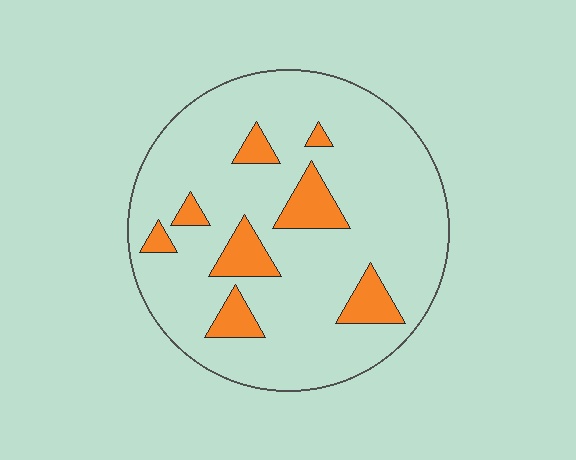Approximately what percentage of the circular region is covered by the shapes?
Approximately 15%.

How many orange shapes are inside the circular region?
8.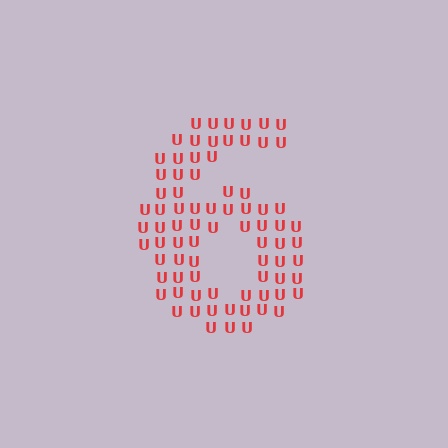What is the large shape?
The large shape is the digit 6.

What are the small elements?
The small elements are letter U's.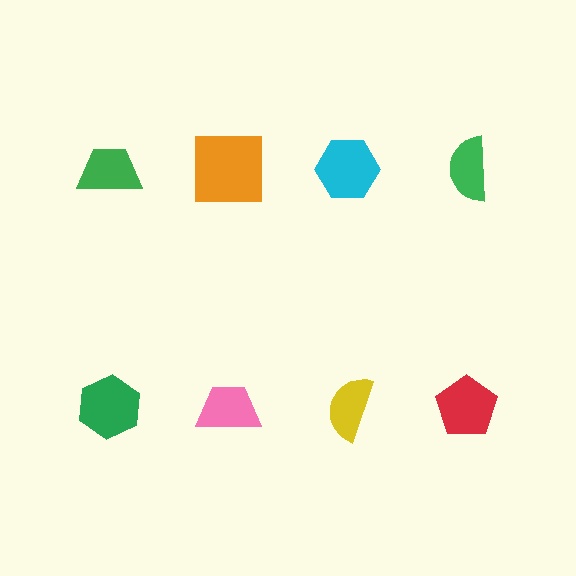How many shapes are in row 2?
4 shapes.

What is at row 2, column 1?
A green hexagon.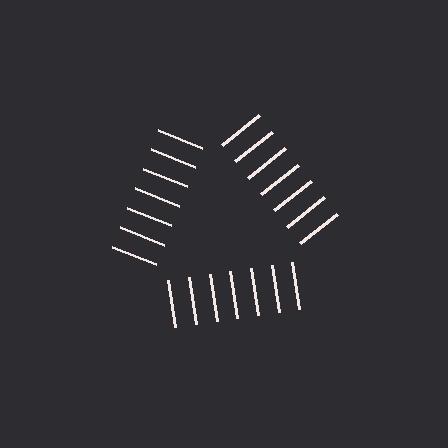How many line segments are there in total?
21 — 7 along each of the 3 edges.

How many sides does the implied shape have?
3 sides — the line-ends trace a triangle.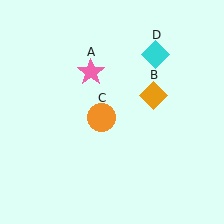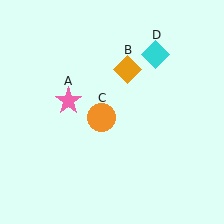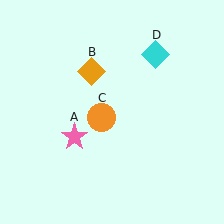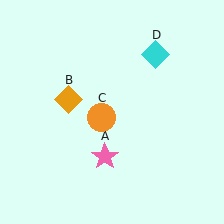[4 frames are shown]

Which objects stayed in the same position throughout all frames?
Orange circle (object C) and cyan diamond (object D) remained stationary.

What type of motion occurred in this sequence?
The pink star (object A), orange diamond (object B) rotated counterclockwise around the center of the scene.